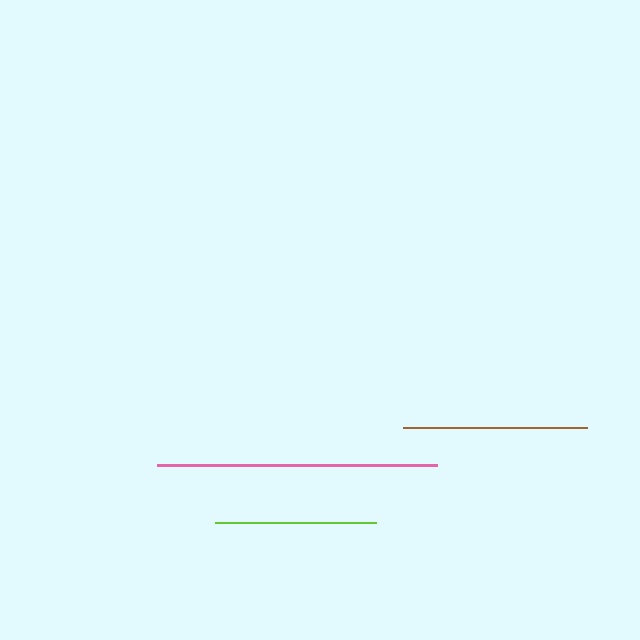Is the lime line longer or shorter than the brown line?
The brown line is longer than the lime line.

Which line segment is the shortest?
The lime line is the shortest at approximately 161 pixels.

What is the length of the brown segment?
The brown segment is approximately 184 pixels long.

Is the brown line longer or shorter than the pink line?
The pink line is longer than the brown line.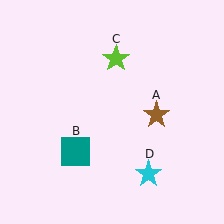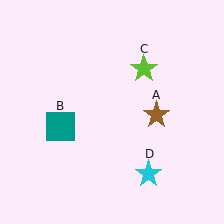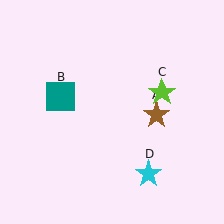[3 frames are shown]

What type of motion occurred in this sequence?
The teal square (object B), lime star (object C) rotated clockwise around the center of the scene.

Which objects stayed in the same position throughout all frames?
Brown star (object A) and cyan star (object D) remained stationary.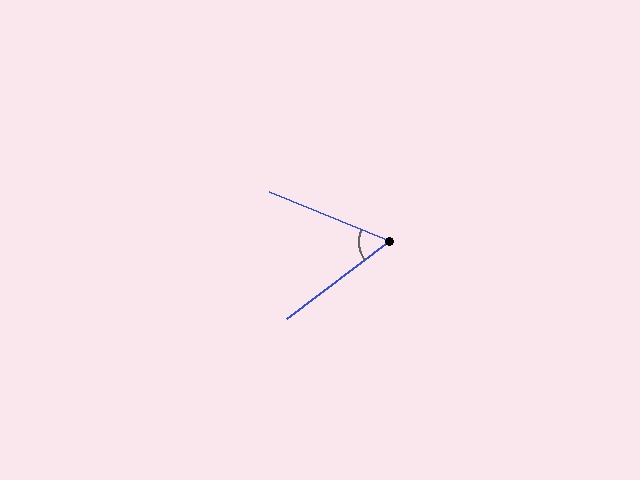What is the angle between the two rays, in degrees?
Approximately 59 degrees.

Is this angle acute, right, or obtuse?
It is acute.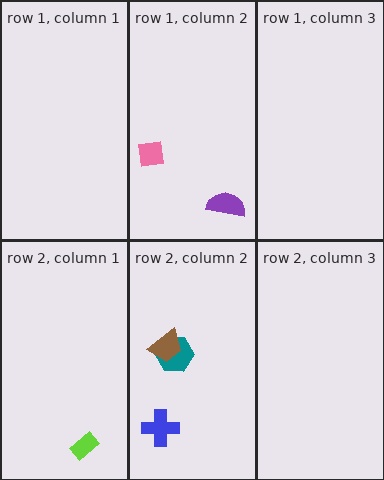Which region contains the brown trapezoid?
The row 2, column 2 region.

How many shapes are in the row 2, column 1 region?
1.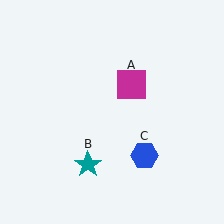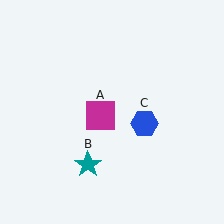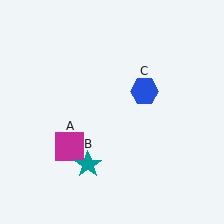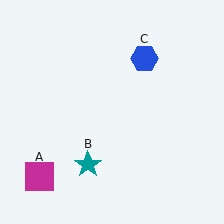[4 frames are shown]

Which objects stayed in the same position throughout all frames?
Teal star (object B) remained stationary.